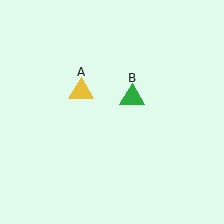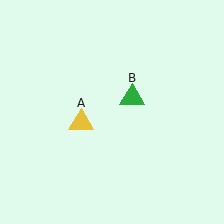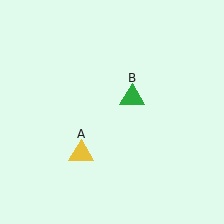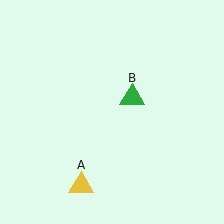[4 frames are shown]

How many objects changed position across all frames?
1 object changed position: yellow triangle (object A).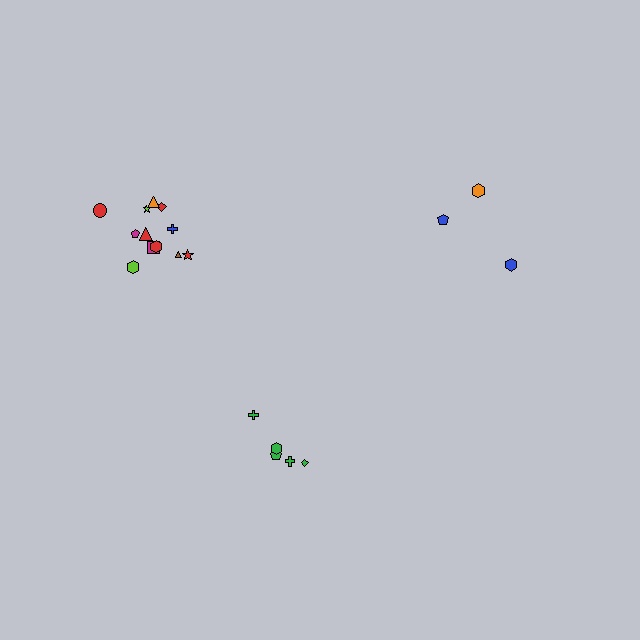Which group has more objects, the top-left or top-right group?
The top-left group.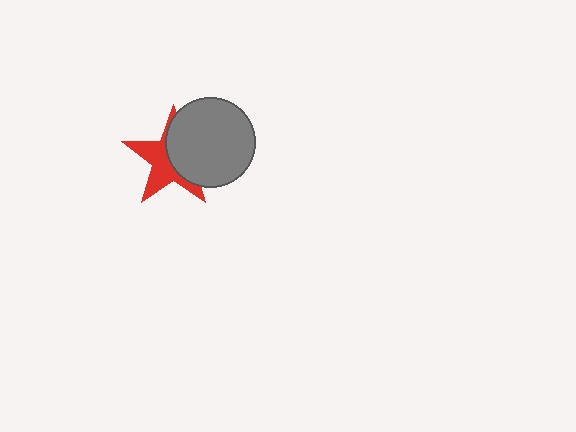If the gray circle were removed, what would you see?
You would see the complete red star.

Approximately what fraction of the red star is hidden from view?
Roughly 49% of the red star is hidden behind the gray circle.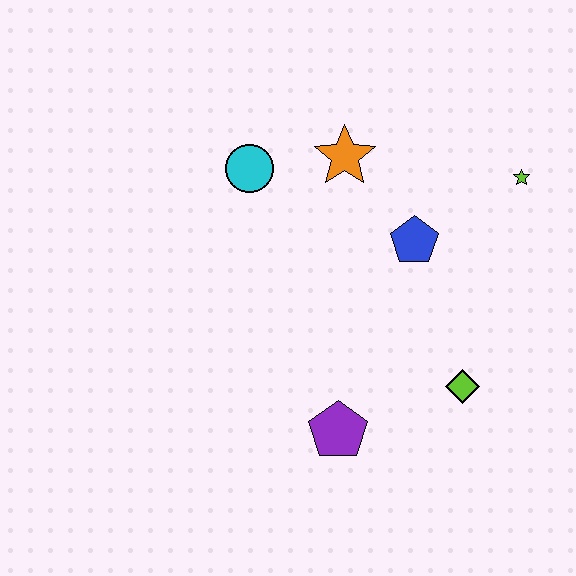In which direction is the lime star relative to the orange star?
The lime star is to the right of the orange star.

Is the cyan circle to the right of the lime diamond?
No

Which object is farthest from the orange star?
The purple pentagon is farthest from the orange star.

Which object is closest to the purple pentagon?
The lime diamond is closest to the purple pentagon.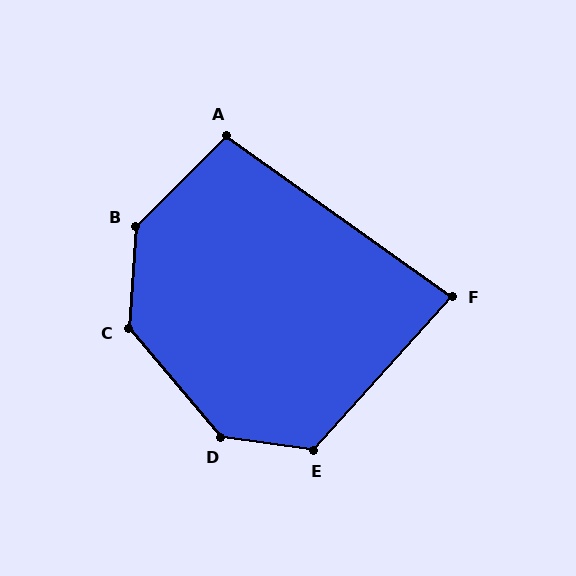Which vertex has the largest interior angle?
B, at approximately 139 degrees.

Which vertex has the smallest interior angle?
F, at approximately 83 degrees.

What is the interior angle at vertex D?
Approximately 138 degrees (obtuse).